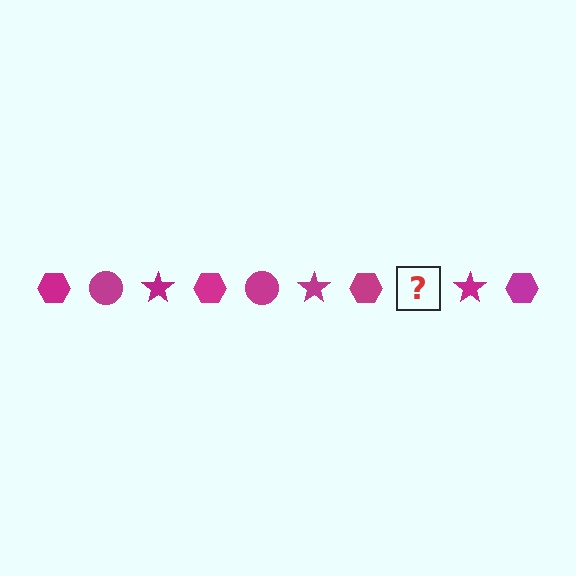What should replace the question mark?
The question mark should be replaced with a magenta circle.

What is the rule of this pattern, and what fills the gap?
The rule is that the pattern cycles through hexagon, circle, star shapes in magenta. The gap should be filled with a magenta circle.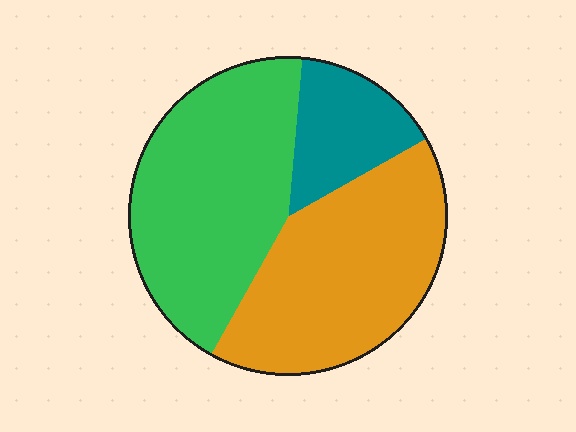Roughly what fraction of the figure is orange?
Orange takes up about two fifths (2/5) of the figure.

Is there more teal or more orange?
Orange.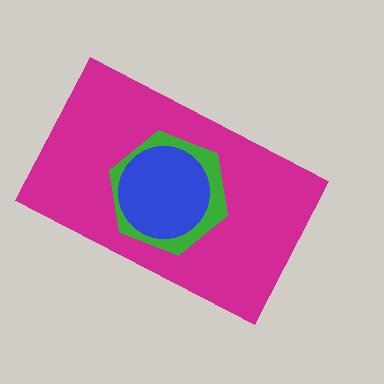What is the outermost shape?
The magenta rectangle.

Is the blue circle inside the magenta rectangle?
Yes.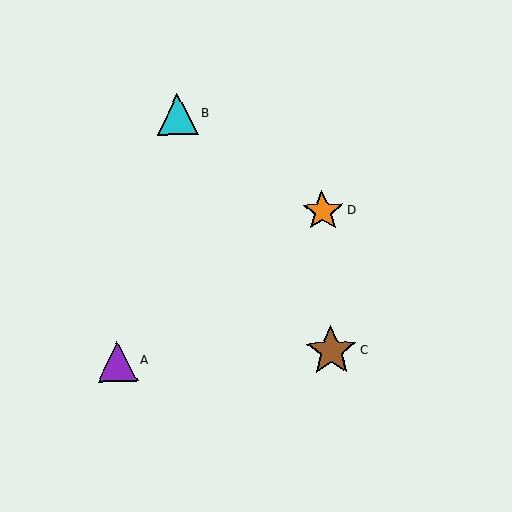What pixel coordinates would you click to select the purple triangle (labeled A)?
Click at (117, 361) to select the purple triangle A.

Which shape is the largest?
The brown star (labeled C) is the largest.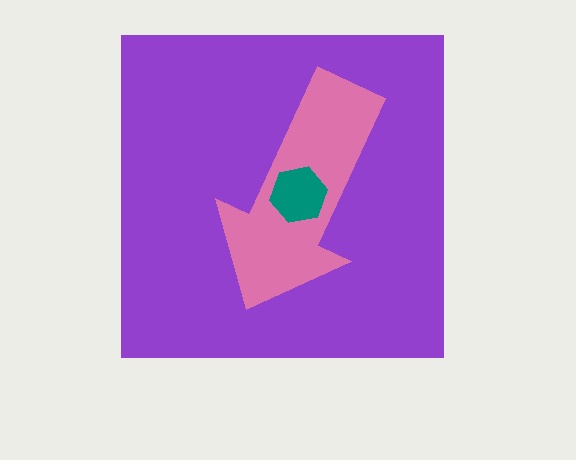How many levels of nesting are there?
3.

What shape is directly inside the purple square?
The pink arrow.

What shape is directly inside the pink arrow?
The teal hexagon.